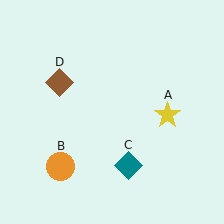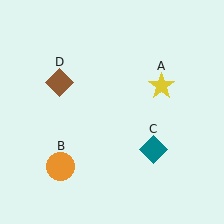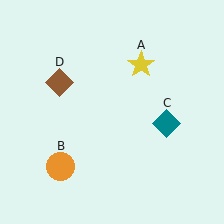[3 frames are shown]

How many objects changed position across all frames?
2 objects changed position: yellow star (object A), teal diamond (object C).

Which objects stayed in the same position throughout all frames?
Orange circle (object B) and brown diamond (object D) remained stationary.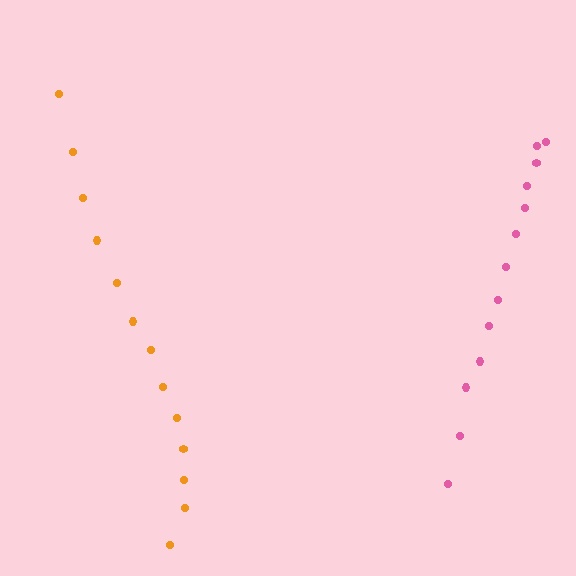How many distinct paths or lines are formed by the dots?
There are 2 distinct paths.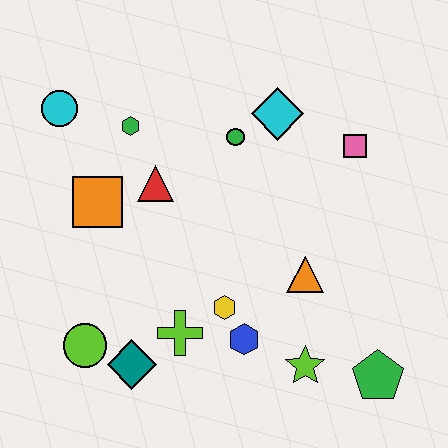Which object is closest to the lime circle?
The teal diamond is closest to the lime circle.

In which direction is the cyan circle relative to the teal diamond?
The cyan circle is above the teal diamond.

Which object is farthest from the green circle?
The green pentagon is farthest from the green circle.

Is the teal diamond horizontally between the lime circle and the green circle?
Yes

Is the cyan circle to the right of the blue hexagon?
No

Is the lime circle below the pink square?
Yes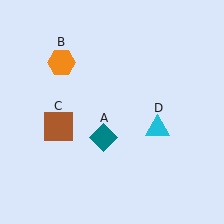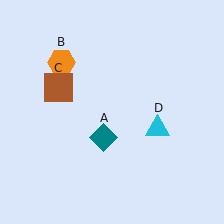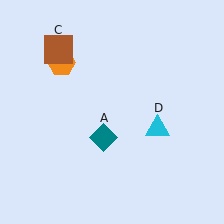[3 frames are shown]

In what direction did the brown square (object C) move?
The brown square (object C) moved up.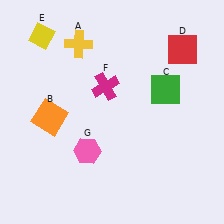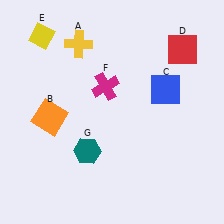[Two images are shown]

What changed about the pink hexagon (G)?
In Image 1, G is pink. In Image 2, it changed to teal.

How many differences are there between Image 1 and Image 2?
There are 2 differences between the two images.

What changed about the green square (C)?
In Image 1, C is green. In Image 2, it changed to blue.